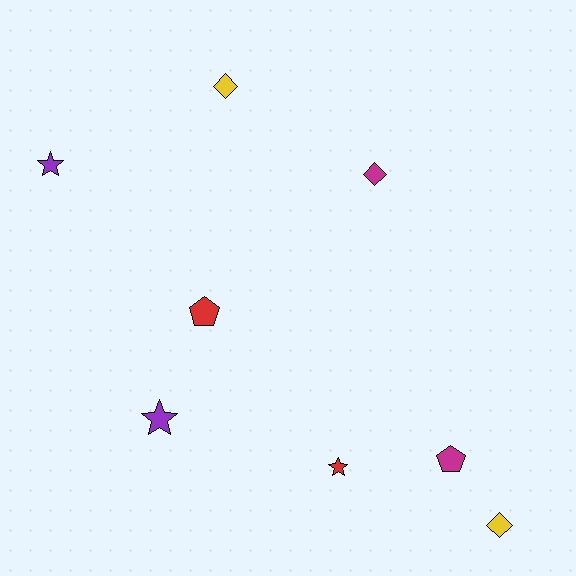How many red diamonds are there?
There are no red diamonds.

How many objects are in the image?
There are 8 objects.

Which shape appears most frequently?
Star, with 3 objects.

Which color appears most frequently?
Red, with 2 objects.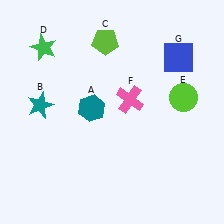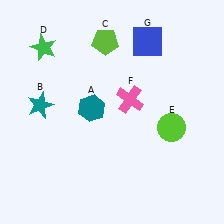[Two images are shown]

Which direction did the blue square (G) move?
The blue square (G) moved left.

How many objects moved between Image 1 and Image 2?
2 objects moved between the two images.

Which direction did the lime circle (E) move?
The lime circle (E) moved down.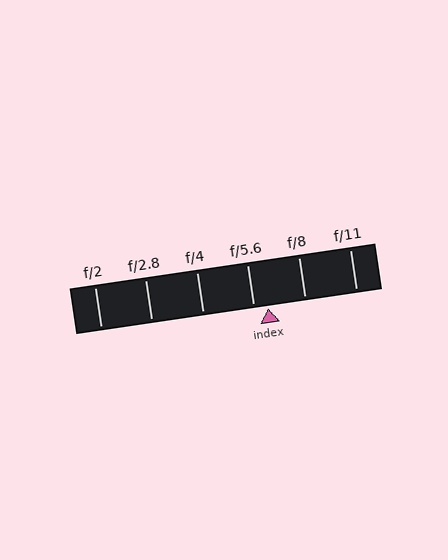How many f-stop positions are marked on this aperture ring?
There are 6 f-stop positions marked.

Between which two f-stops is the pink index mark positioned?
The index mark is between f/5.6 and f/8.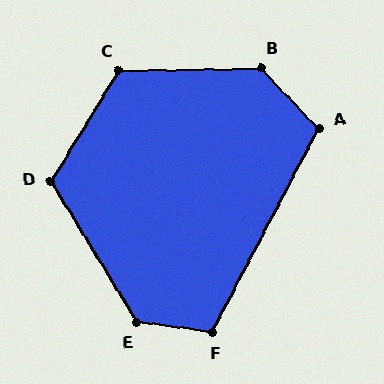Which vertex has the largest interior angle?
B, at approximately 133 degrees.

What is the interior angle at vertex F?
Approximately 110 degrees (obtuse).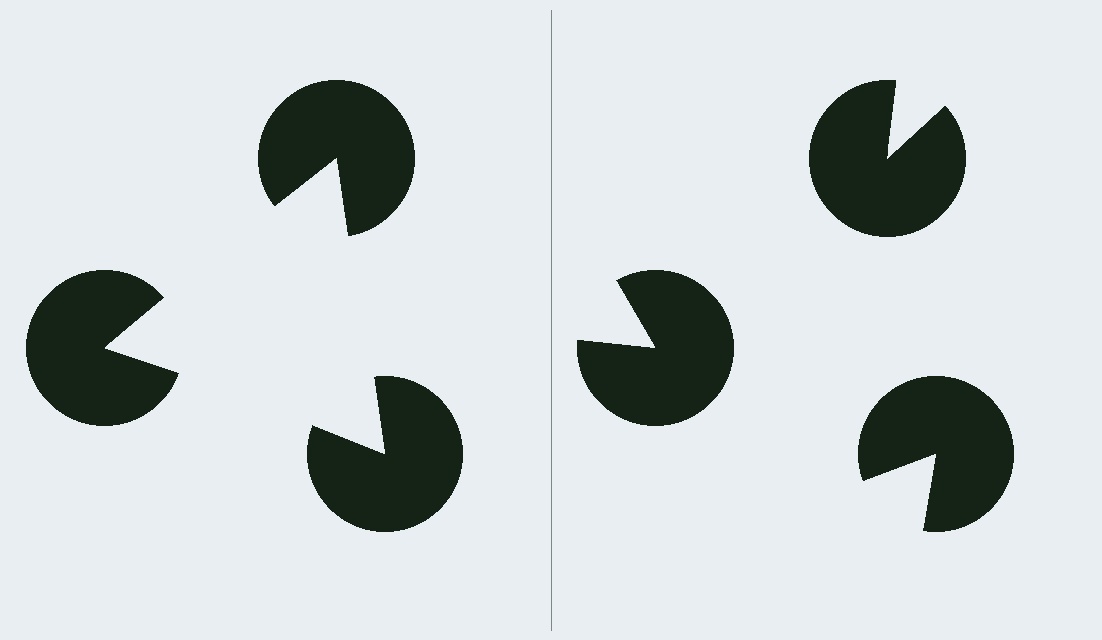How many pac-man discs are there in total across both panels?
6 — 3 on each side.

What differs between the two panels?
The pac-man discs are positioned identically on both sides; only the wedge orientations differ. On the left they align to a triangle; on the right they are misaligned.